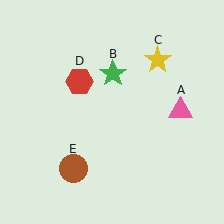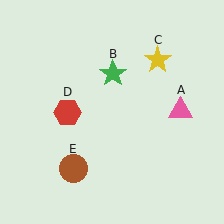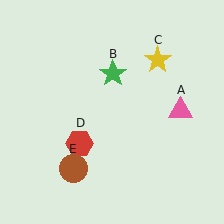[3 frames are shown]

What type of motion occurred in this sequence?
The red hexagon (object D) rotated counterclockwise around the center of the scene.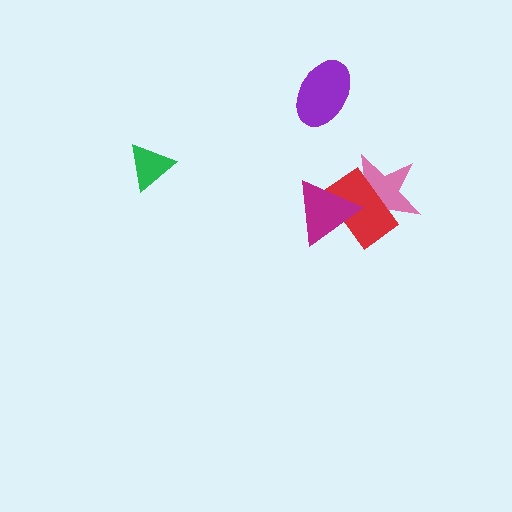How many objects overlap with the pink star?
2 objects overlap with the pink star.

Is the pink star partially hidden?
Yes, it is partially covered by another shape.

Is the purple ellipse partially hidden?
No, no other shape covers it.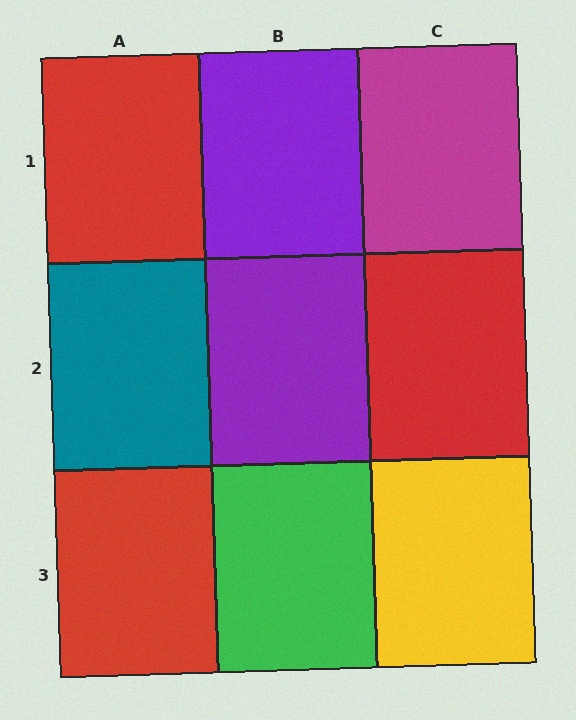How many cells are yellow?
1 cell is yellow.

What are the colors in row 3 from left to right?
Red, green, yellow.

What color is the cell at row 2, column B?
Purple.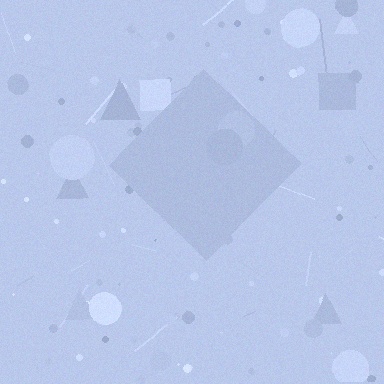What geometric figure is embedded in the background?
A diamond is embedded in the background.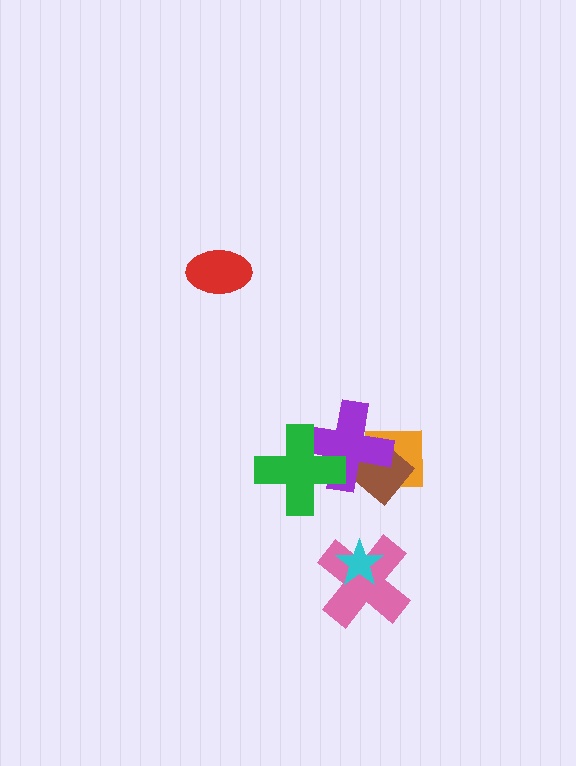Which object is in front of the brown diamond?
The purple cross is in front of the brown diamond.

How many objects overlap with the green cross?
1 object overlaps with the green cross.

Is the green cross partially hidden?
No, no other shape covers it.